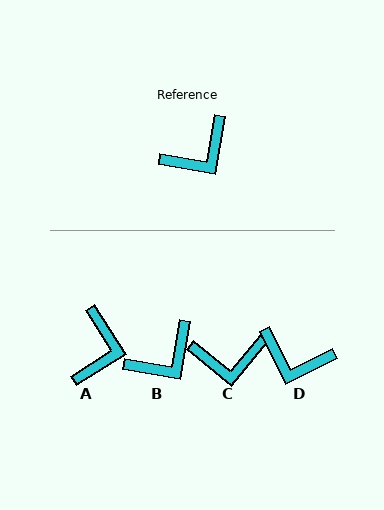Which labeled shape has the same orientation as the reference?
B.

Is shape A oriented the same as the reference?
No, it is off by about 42 degrees.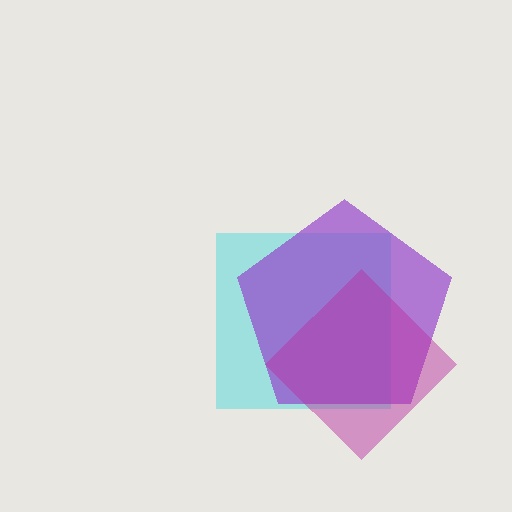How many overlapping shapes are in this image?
There are 3 overlapping shapes in the image.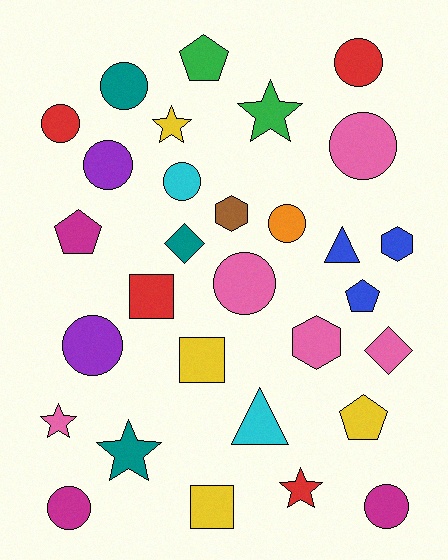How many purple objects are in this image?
There are 2 purple objects.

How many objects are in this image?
There are 30 objects.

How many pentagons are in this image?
There are 4 pentagons.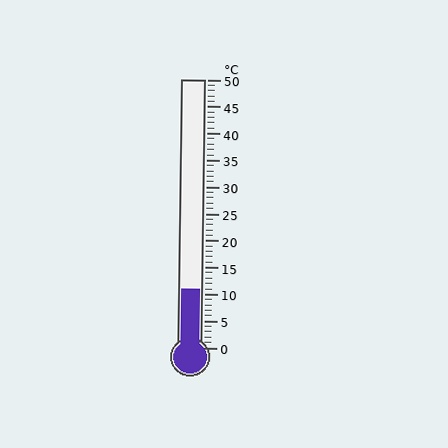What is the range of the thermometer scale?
The thermometer scale ranges from 0°C to 50°C.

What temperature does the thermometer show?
The thermometer shows approximately 11°C.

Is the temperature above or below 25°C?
The temperature is below 25°C.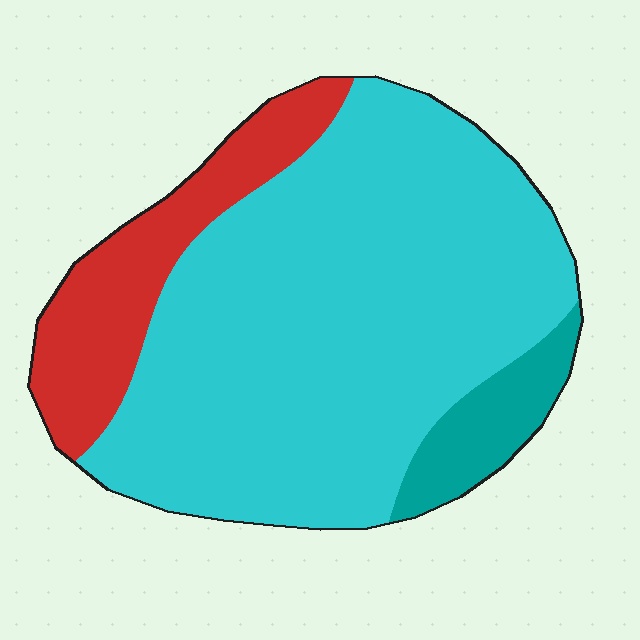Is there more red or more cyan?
Cyan.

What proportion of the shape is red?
Red takes up about one sixth (1/6) of the shape.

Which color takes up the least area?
Teal, at roughly 10%.